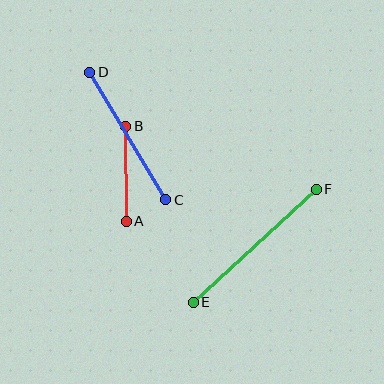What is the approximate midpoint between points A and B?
The midpoint is at approximately (126, 174) pixels.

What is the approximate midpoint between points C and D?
The midpoint is at approximately (127, 136) pixels.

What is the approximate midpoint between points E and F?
The midpoint is at approximately (255, 246) pixels.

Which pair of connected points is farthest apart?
Points E and F are farthest apart.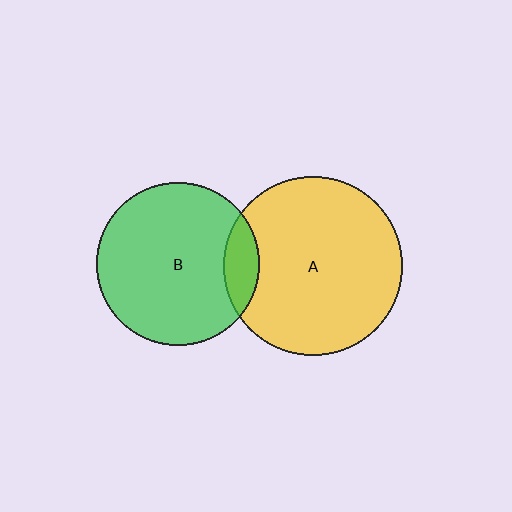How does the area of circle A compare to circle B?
Approximately 1.2 times.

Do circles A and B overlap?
Yes.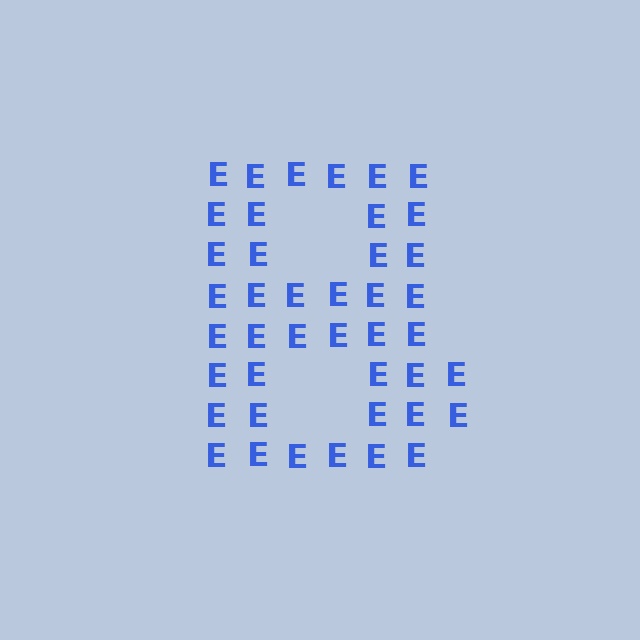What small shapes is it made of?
It is made of small letter E's.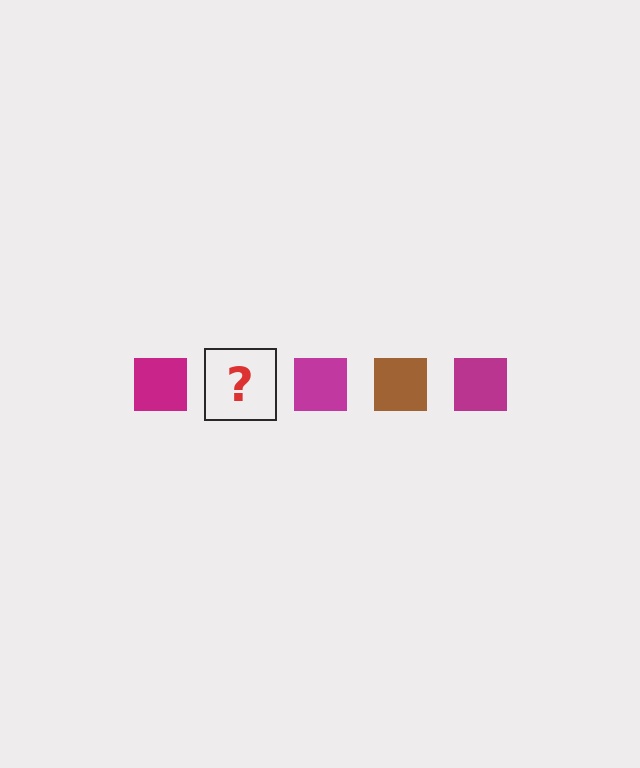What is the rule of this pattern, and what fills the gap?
The rule is that the pattern cycles through magenta, brown squares. The gap should be filled with a brown square.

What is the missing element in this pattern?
The missing element is a brown square.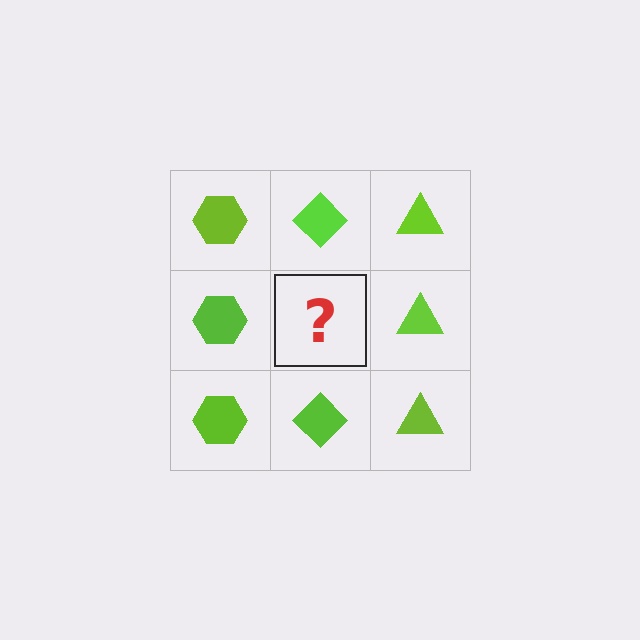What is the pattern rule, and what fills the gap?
The rule is that each column has a consistent shape. The gap should be filled with a lime diamond.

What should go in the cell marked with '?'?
The missing cell should contain a lime diamond.